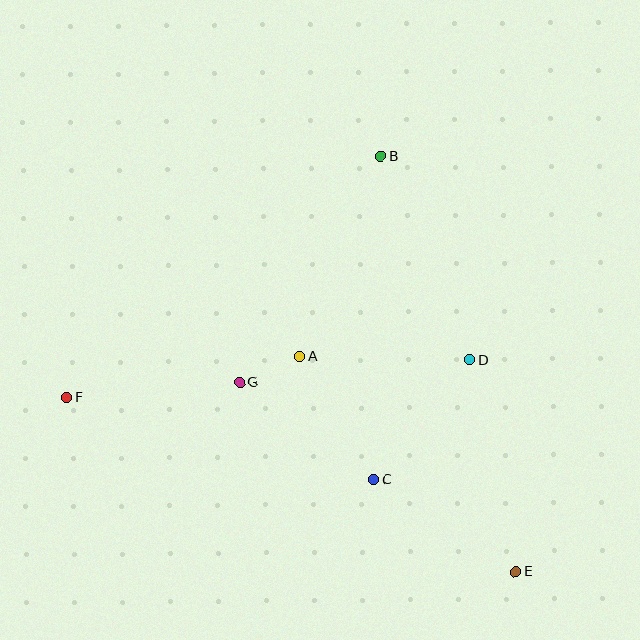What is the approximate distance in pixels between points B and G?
The distance between B and G is approximately 266 pixels.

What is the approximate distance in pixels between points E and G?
The distance between E and G is approximately 335 pixels.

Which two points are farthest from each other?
Points E and F are farthest from each other.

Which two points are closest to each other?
Points A and G are closest to each other.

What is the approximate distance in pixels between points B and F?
The distance between B and F is approximately 396 pixels.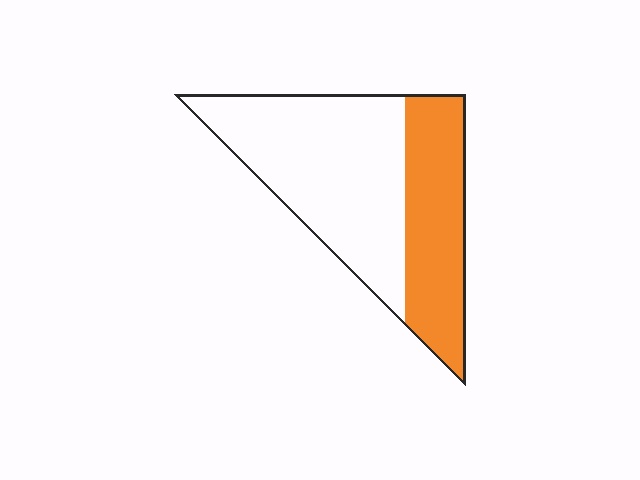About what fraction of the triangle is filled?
About three eighths (3/8).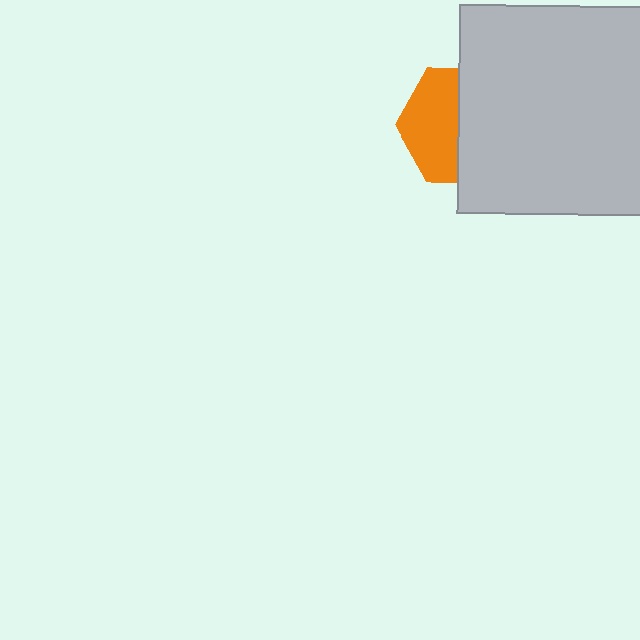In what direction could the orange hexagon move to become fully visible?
The orange hexagon could move left. That would shift it out from behind the light gray square entirely.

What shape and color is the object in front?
The object in front is a light gray square.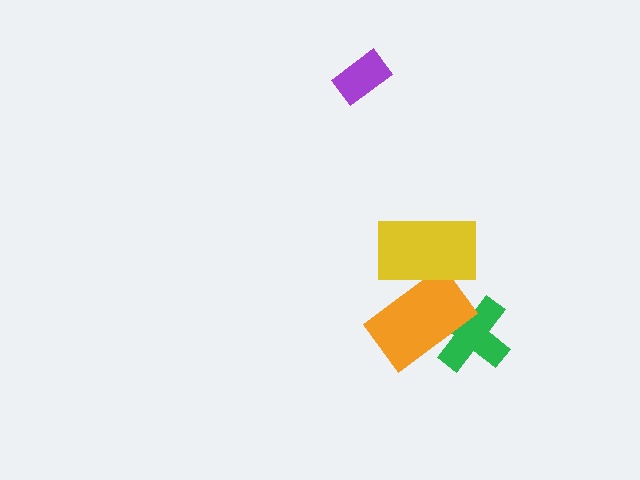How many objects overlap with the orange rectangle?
2 objects overlap with the orange rectangle.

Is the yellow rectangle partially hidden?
No, no other shape covers it.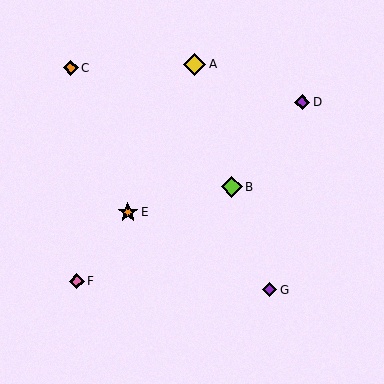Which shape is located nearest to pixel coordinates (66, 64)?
The orange diamond (labeled C) at (71, 68) is nearest to that location.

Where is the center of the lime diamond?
The center of the lime diamond is at (232, 187).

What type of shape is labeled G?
Shape G is a purple diamond.